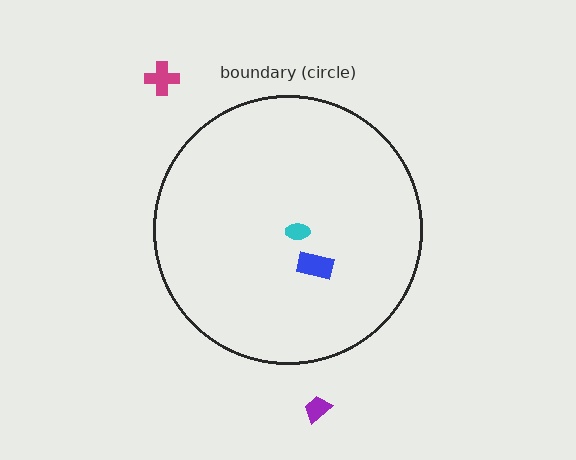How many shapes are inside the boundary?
2 inside, 2 outside.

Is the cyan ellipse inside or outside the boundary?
Inside.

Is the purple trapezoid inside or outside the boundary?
Outside.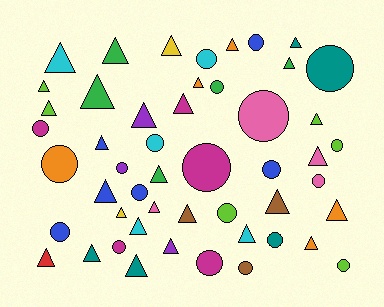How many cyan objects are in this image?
There are 5 cyan objects.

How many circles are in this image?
There are 21 circles.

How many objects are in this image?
There are 50 objects.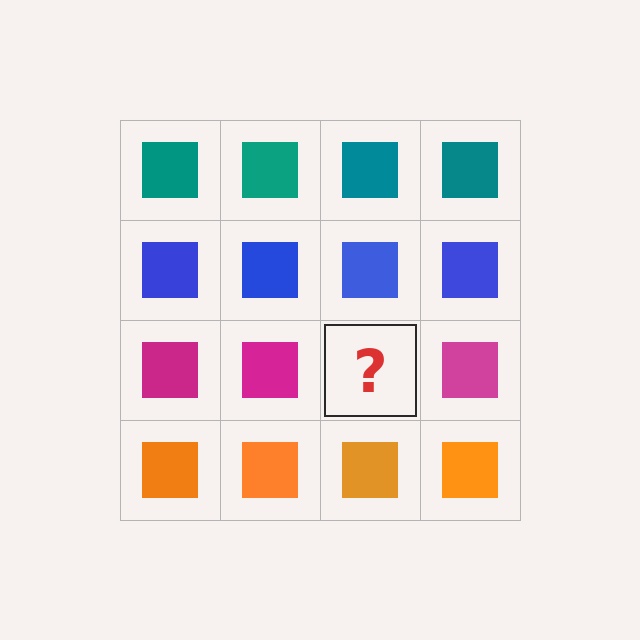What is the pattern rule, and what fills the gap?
The rule is that each row has a consistent color. The gap should be filled with a magenta square.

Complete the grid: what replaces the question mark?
The question mark should be replaced with a magenta square.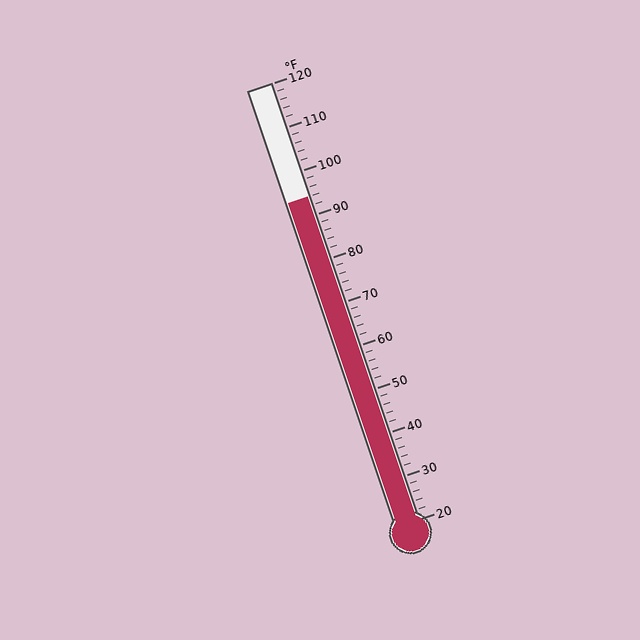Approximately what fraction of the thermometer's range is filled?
The thermometer is filled to approximately 75% of its range.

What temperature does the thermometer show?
The thermometer shows approximately 94°F.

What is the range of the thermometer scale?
The thermometer scale ranges from 20°F to 120°F.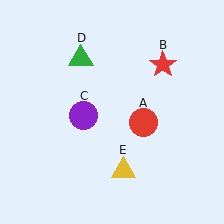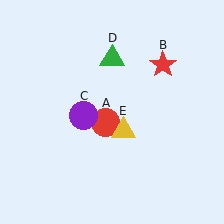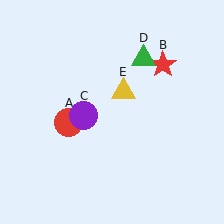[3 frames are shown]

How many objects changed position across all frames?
3 objects changed position: red circle (object A), green triangle (object D), yellow triangle (object E).